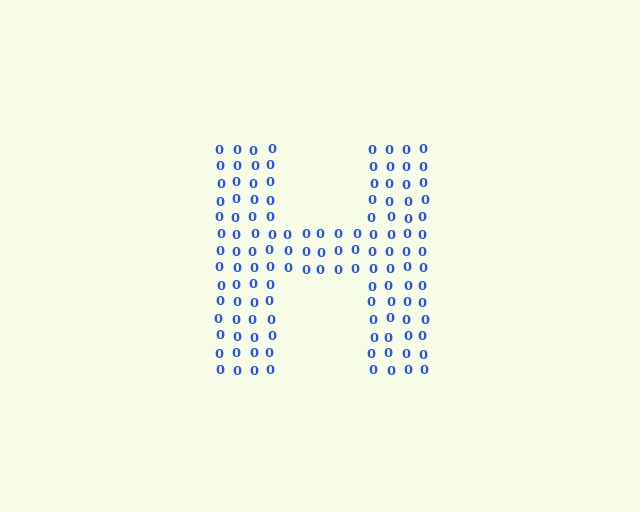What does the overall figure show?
The overall figure shows the letter H.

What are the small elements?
The small elements are digit 0's.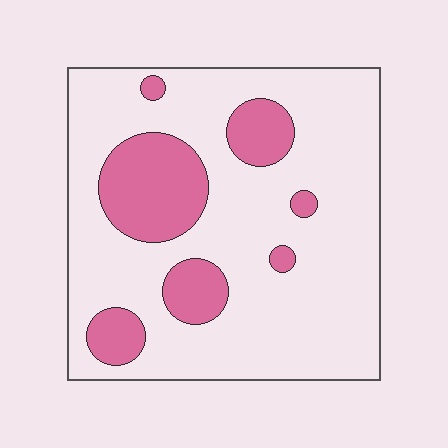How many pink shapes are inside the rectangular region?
7.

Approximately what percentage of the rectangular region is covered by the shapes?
Approximately 20%.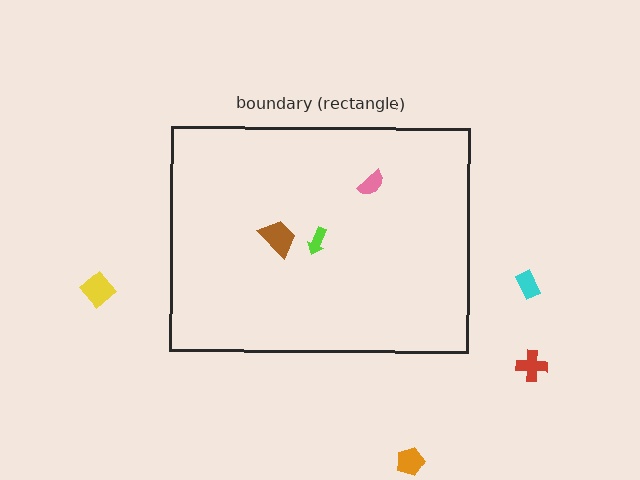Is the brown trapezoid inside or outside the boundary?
Inside.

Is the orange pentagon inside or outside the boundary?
Outside.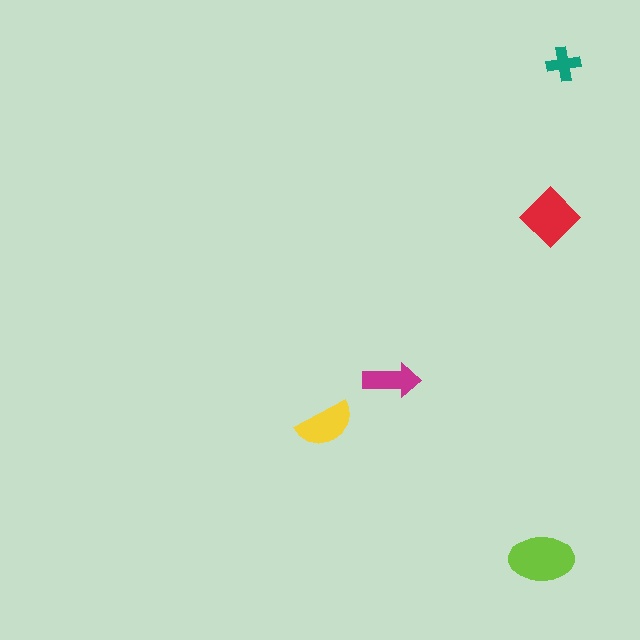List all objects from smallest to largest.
The teal cross, the magenta arrow, the yellow semicircle, the red diamond, the lime ellipse.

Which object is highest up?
The teal cross is topmost.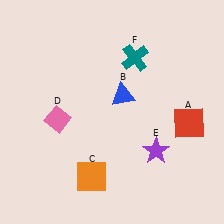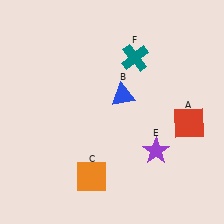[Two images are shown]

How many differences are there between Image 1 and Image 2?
There is 1 difference between the two images.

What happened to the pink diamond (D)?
The pink diamond (D) was removed in Image 2. It was in the bottom-left area of Image 1.